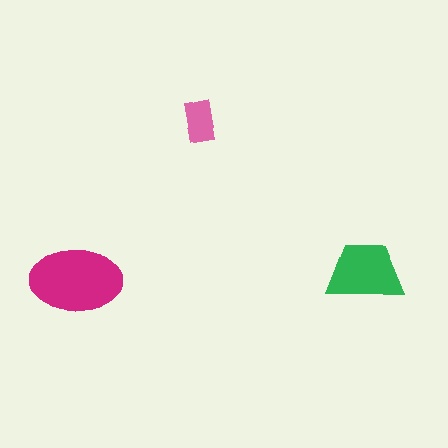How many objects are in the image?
There are 3 objects in the image.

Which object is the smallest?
The pink rectangle.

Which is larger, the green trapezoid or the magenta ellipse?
The magenta ellipse.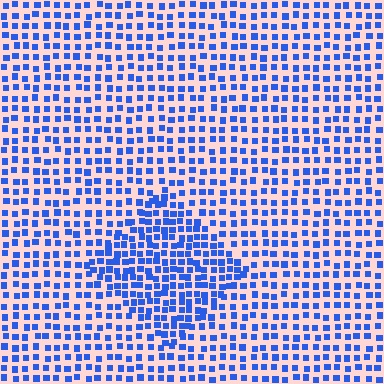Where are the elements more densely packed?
The elements are more densely packed inside the diamond boundary.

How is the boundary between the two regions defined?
The boundary is defined by a change in element density (approximately 1.7x ratio). All elements are the same color, size, and shape.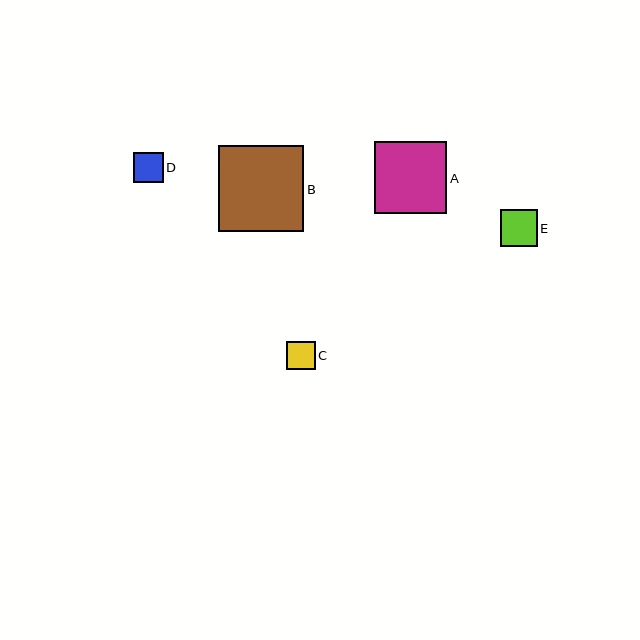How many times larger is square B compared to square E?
Square B is approximately 2.3 times the size of square E.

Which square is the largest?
Square B is the largest with a size of approximately 86 pixels.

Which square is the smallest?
Square C is the smallest with a size of approximately 28 pixels.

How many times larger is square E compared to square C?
Square E is approximately 1.3 times the size of square C.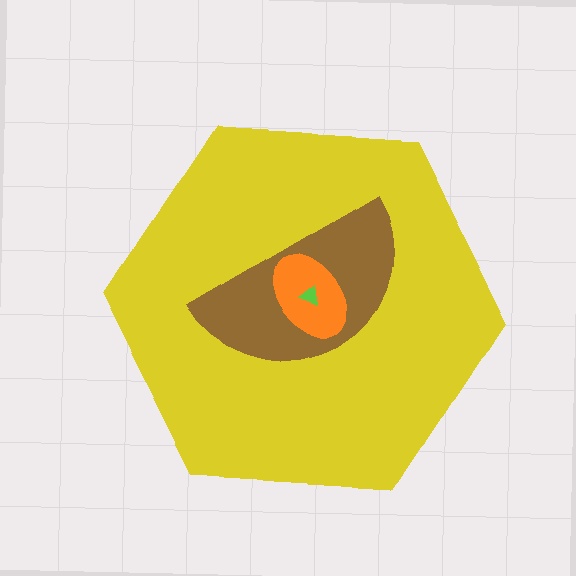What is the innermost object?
The lime triangle.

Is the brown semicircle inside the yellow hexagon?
Yes.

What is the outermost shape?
The yellow hexagon.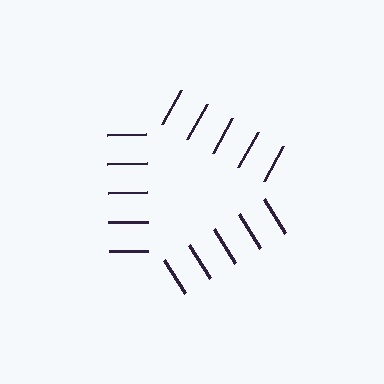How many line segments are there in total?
15 — 5 along each of the 3 edges.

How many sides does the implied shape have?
3 sides — the line-ends trace a triangle.